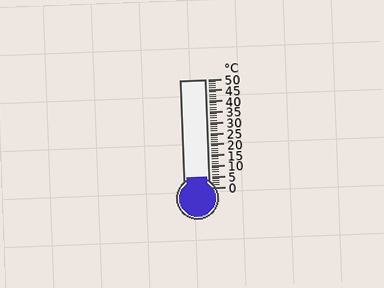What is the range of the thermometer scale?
The thermometer scale ranges from 0°C to 50°C.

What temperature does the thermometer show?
The thermometer shows approximately 5°C.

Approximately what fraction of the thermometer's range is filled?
The thermometer is filled to approximately 10% of its range.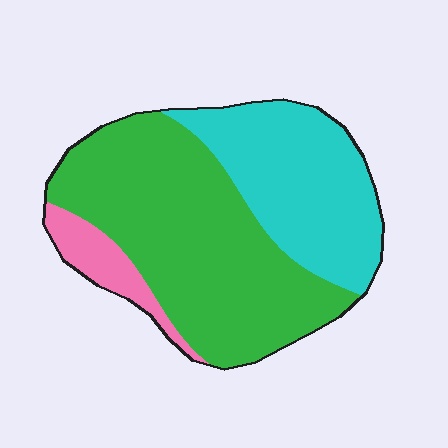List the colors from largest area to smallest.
From largest to smallest: green, cyan, pink.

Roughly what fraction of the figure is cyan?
Cyan covers about 35% of the figure.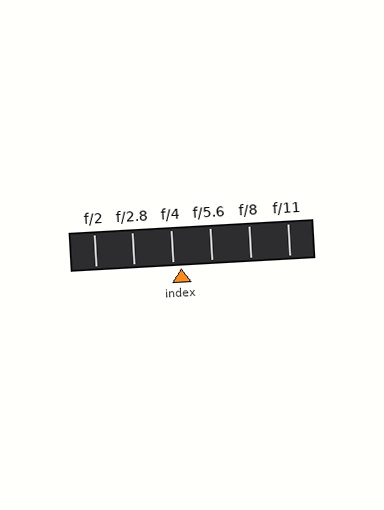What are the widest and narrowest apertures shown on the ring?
The widest aperture shown is f/2 and the narrowest is f/11.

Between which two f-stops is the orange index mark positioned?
The index mark is between f/4 and f/5.6.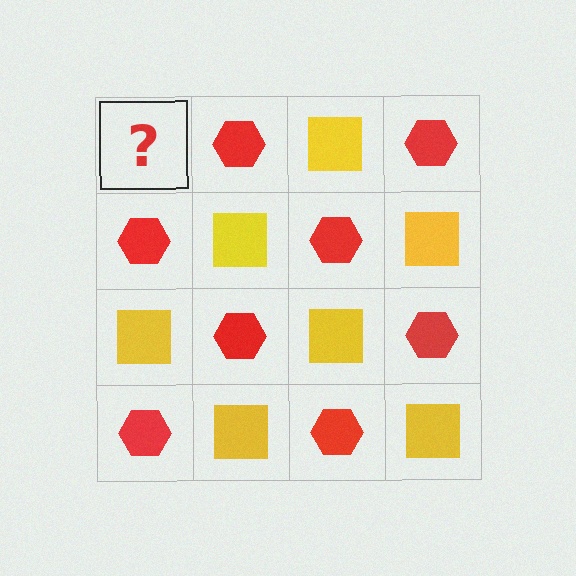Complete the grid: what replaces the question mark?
The question mark should be replaced with a yellow square.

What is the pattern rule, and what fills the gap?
The rule is that it alternates yellow square and red hexagon in a checkerboard pattern. The gap should be filled with a yellow square.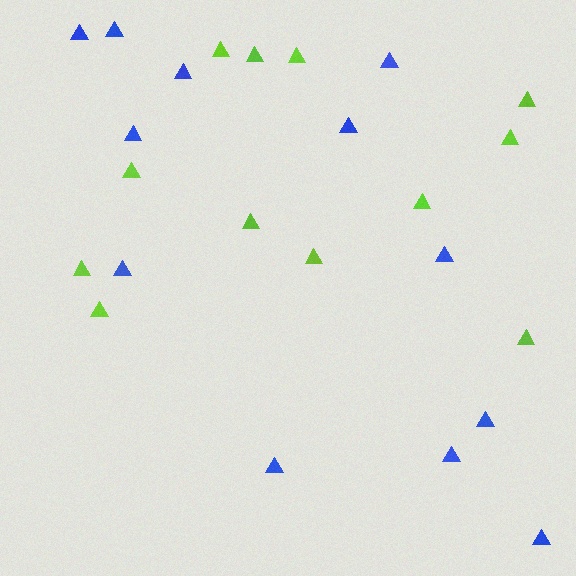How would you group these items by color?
There are 2 groups: one group of lime triangles (12) and one group of blue triangles (12).